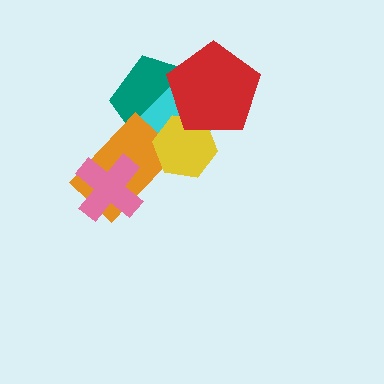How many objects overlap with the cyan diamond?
4 objects overlap with the cyan diamond.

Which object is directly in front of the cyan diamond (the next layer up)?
The orange rectangle is directly in front of the cyan diamond.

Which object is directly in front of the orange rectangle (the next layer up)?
The yellow hexagon is directly in front of the orange rectangle.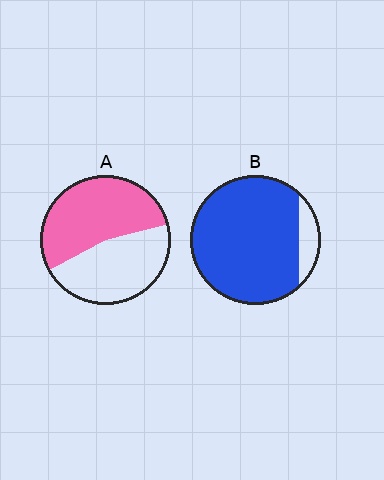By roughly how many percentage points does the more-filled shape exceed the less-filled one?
By roughly 35 percentage points (B over A).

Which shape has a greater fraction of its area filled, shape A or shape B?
Shape B.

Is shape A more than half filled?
Roughly half.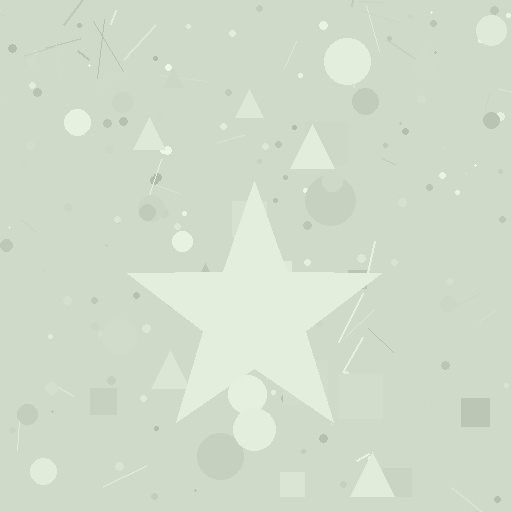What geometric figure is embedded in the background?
A star is embedded in the background.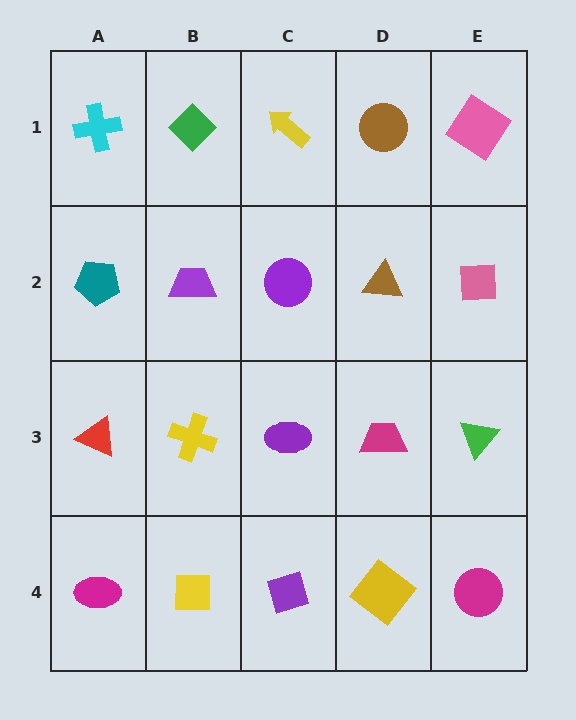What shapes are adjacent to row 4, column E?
A green triangle (row 3, column E), a yellow diamond (row 4, column D).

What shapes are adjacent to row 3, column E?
A pink square (row 2, column E), a magenta circle (row 4, column E), a magenta trapezoid (row 3, column D).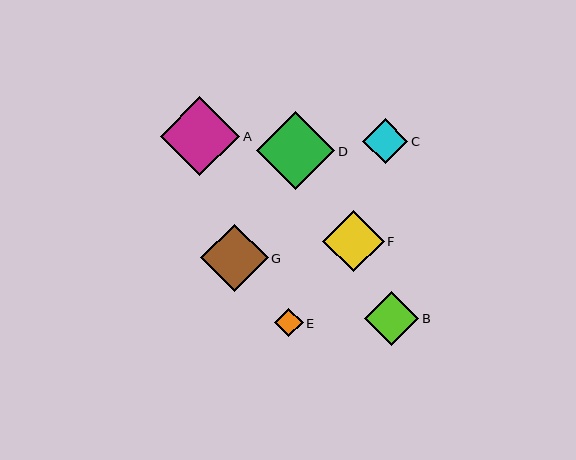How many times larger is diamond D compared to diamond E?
Diamond D is approximately 2.7 times the size of diamond E.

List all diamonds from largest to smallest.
From largest to smallest: A, D, G, F, B, C, E.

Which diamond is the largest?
Diamond A is the largest with a size of approximately 79 pixels.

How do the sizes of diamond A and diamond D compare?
Diamond A and diamond D are approximately the same size.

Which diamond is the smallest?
Diamond E is the smallest with a size of approximately 29 pixels.